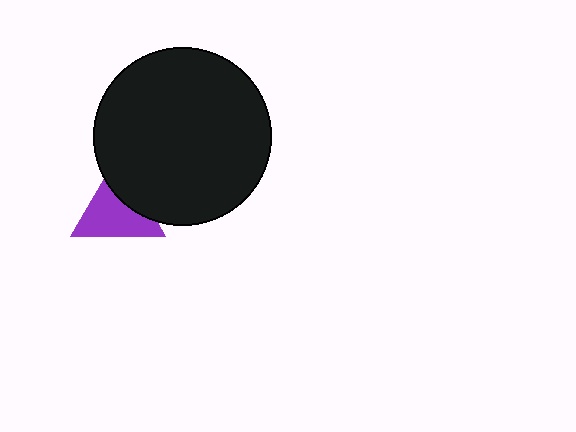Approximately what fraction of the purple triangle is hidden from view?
Roughly 33% of the purple triangle is hidden behind the black circle.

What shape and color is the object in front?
The object in front is a black circle.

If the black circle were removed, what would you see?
You would see the complete purple triangle.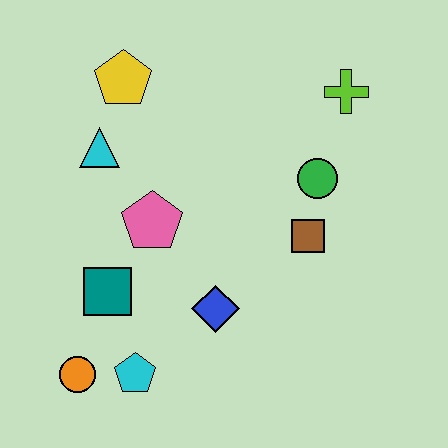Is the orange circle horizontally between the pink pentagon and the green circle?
No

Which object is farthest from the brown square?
The orange circle is farthest from the brown square.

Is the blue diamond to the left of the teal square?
No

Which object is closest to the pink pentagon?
The teal square is closest to the pink pentagon.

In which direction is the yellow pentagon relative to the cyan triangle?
The yellow pentagon is above the cyan triangle.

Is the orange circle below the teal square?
Yes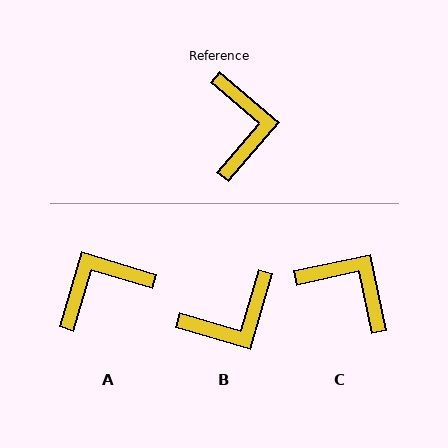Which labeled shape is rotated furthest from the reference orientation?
A, about 114 degrees away.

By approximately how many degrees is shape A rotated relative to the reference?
Approximately 114 degrees counter-clockwise.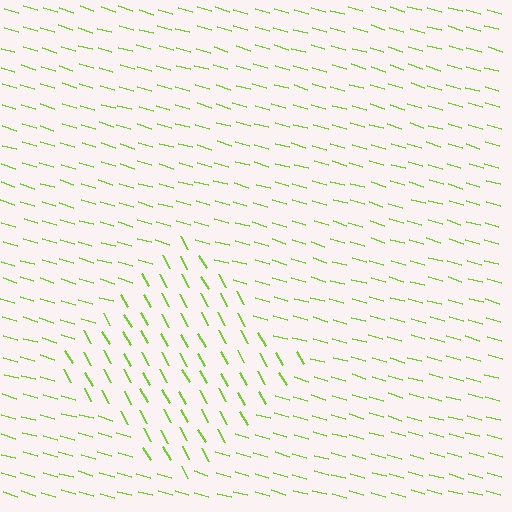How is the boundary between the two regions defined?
The boundary is defined purely by a change in line orientation (approximately 45 degrees difference). All lines are the same color and thickness.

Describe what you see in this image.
The image is filled with small lime line segments. A diamond region in the image has lines oriented differently from the surrounding lines, creating a visible texture boundary.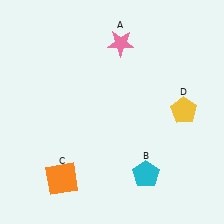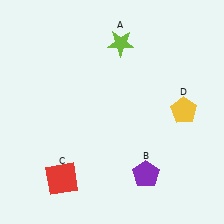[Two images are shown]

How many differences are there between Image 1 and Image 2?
There are 3 differences between the two images.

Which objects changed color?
A changed from pink to lime. B changed from cyan to purple. C changed from orange to red.